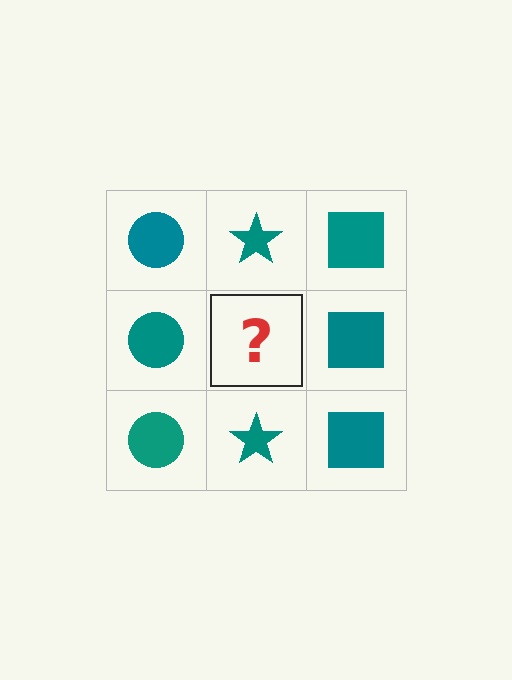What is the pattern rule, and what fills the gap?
The rule is that each column has a consistent shape. The gap should be filled with a teal star.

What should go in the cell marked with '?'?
The missing cell should contain a teal star.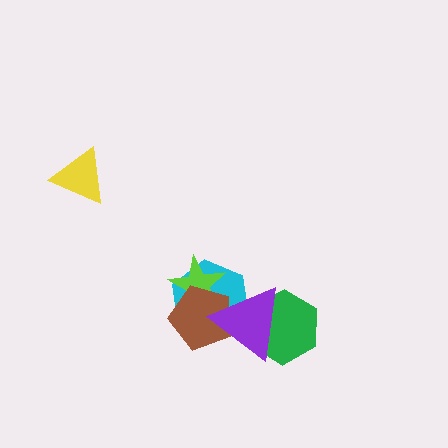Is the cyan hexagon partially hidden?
Yes, it is partially covered by another shape.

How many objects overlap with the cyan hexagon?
3 objects overlap with the cyan hexagon.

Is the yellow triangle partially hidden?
No, no other shape covers it.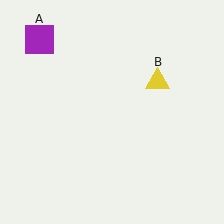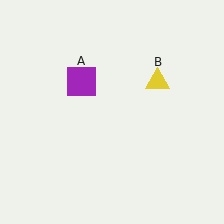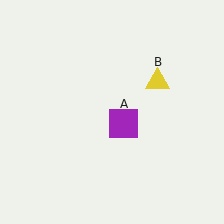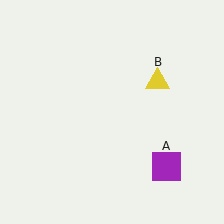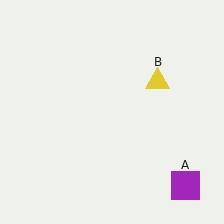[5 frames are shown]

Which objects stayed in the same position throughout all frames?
Yellow triangle (object B) remained stationary.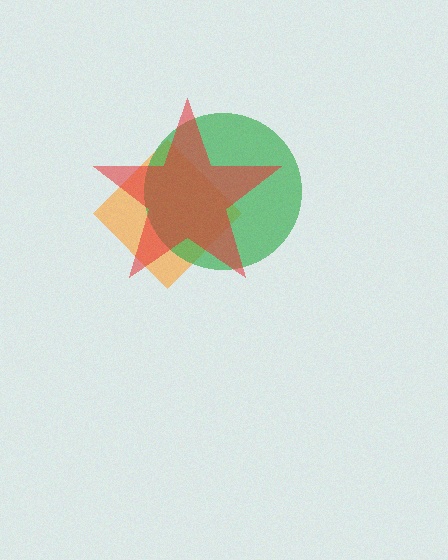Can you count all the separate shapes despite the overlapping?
Yes, there are 3 separate shapes.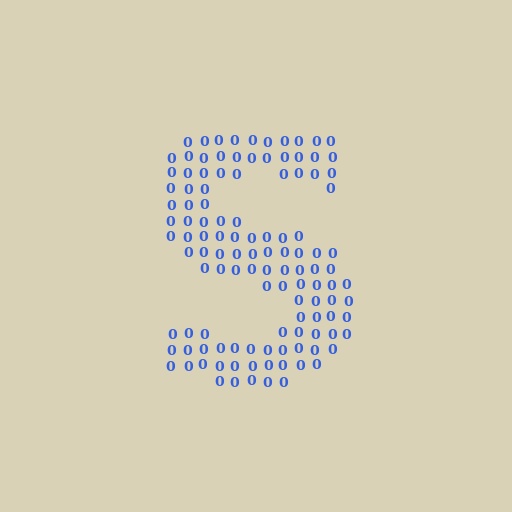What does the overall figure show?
The overall figure shows the letter S.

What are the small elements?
The small elements are digit 0's.